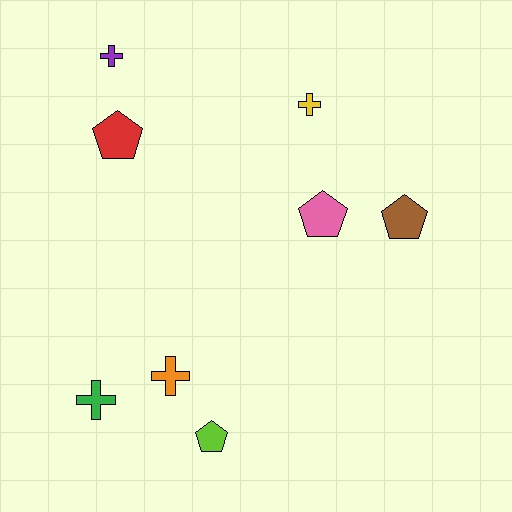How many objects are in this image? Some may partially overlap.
There are 8 objects.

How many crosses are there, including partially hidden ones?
There are 4 crosses.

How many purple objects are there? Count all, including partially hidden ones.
There is 1 purple object.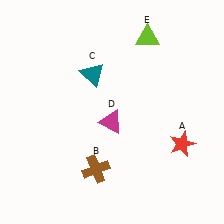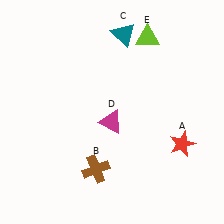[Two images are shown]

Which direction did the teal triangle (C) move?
The teal triangle (C) moved up.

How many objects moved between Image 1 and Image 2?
1 object moved between the two images.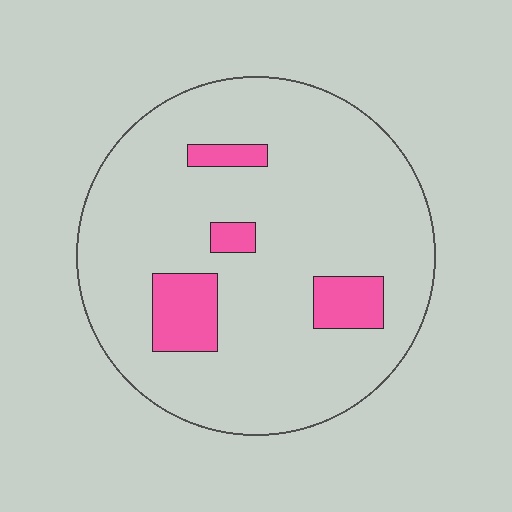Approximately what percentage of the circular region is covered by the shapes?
Approximately 10%.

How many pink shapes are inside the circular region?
4.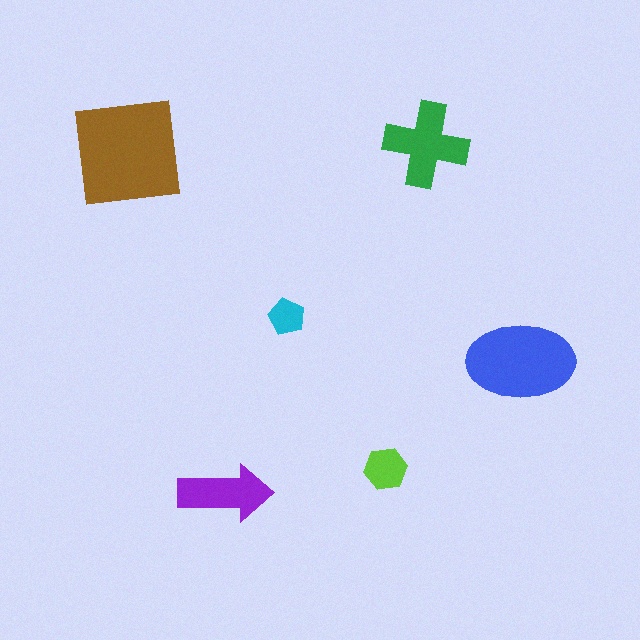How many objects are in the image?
There are 6 objects in the image.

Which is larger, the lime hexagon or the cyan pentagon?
The lime hexagon.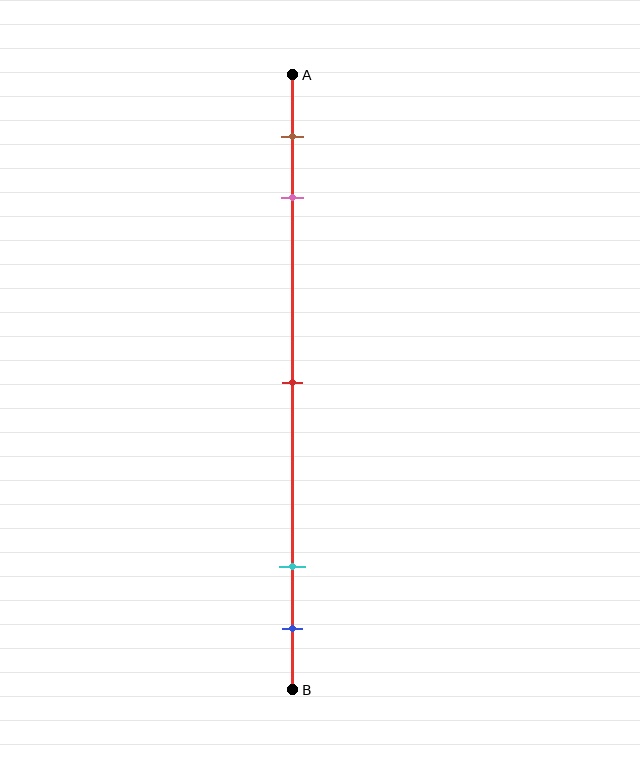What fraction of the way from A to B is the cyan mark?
The cyan mark is approximately 80% (0.8) of the way from A to B.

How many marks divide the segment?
There are 5 marks dividing the segment.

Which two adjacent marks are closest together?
The cyan and blue marks are the closest adjacent pair.